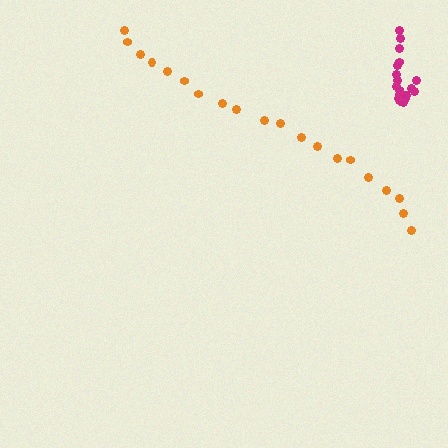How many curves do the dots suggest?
There are 2 distinct paths.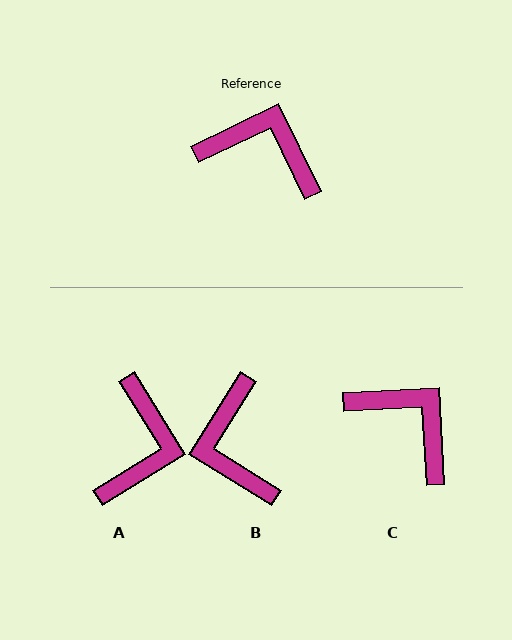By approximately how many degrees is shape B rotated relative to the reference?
Approximately 122 degrees counter-clockwise.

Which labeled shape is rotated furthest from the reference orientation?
B, about 122 degrees away.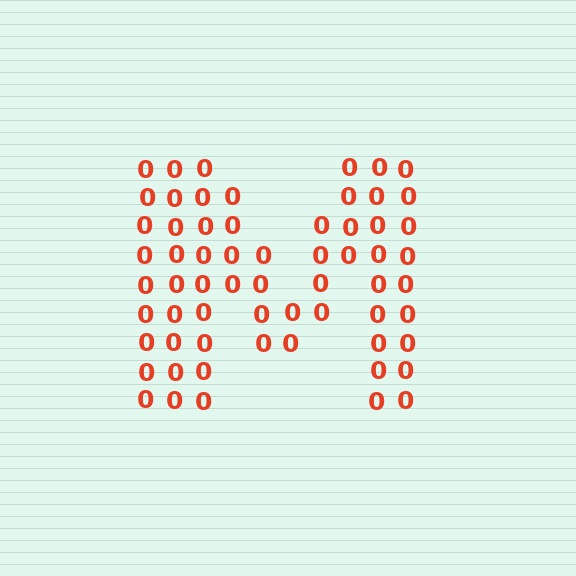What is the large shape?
The large shape is the letter M.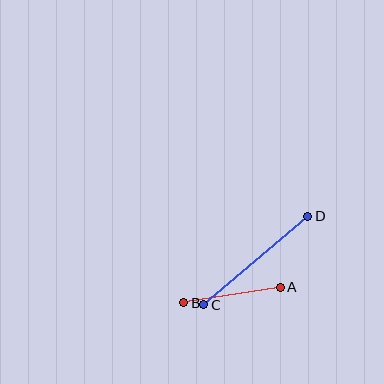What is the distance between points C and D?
The distance is approximately 137 pixels.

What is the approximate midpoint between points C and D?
The midpoint is at approximately (256, 261) pixels.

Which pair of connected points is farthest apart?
Points C and D are farthest apart.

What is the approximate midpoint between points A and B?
The midpoint is at approximately (232, 295) pixels.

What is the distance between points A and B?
The distance is approximately 98 pixels.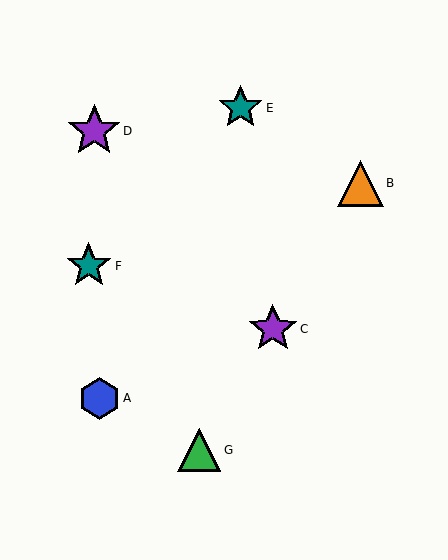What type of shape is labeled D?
Shape D is a purple star.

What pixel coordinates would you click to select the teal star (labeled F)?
Click at (89, 266) to select the teal star F.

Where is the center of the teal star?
The center of the teal star is at (240, 108).